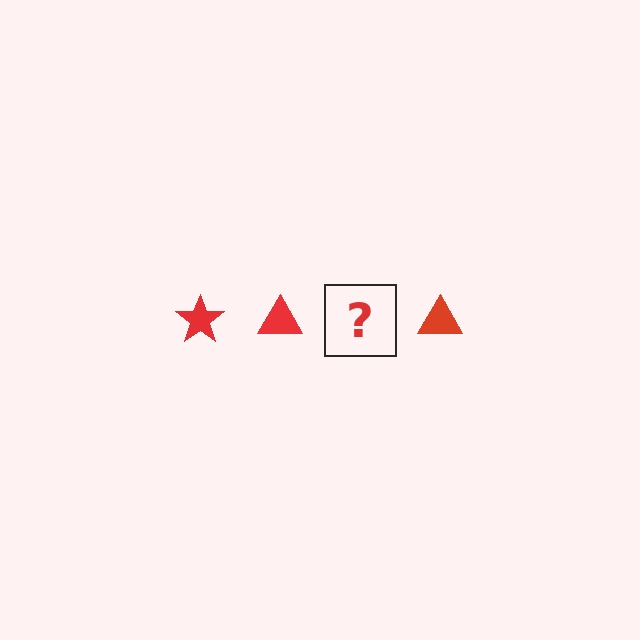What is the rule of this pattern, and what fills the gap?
The rule is that the pattern cycles through star, triangle shapes in red. The gap should be filled with a red star.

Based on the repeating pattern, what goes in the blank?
The blank should be a red star.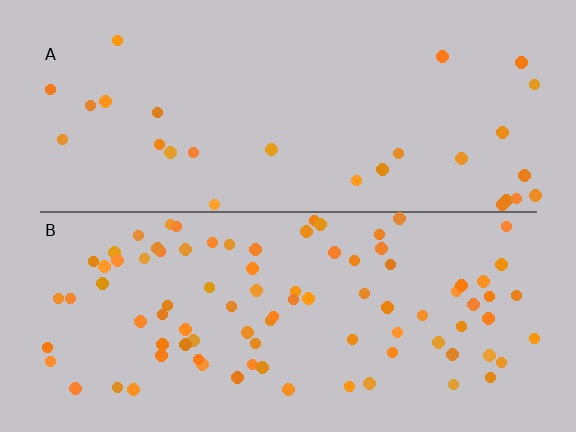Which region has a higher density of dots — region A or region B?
B (the bottom).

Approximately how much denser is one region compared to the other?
Approximately 3.2× — region B over region A.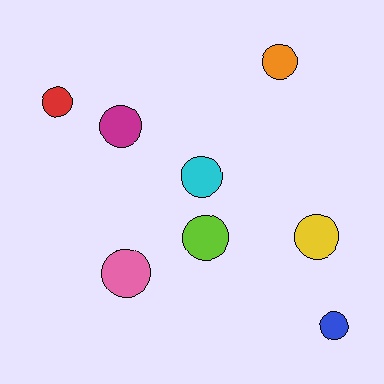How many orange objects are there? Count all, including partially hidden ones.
There is 1 orange object.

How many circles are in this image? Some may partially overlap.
There are 8 circles.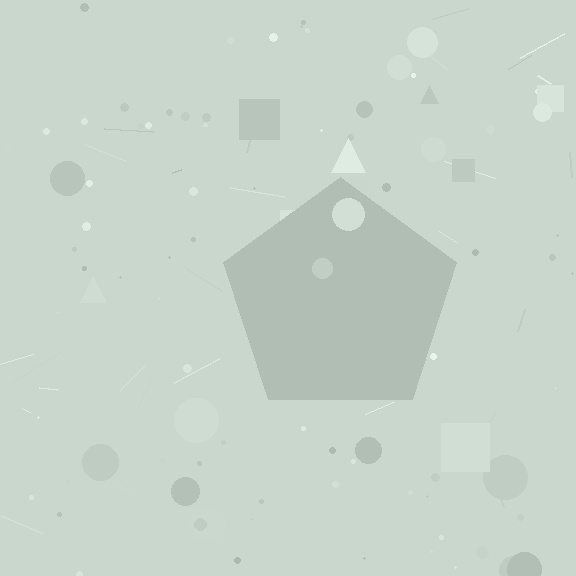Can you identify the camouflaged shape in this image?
The camouflaged shape is a pentagon.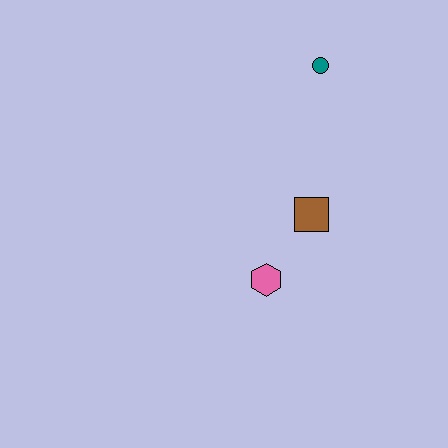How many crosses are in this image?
There are no crosses.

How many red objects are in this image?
There are no red objects.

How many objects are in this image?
There are 3 objects.